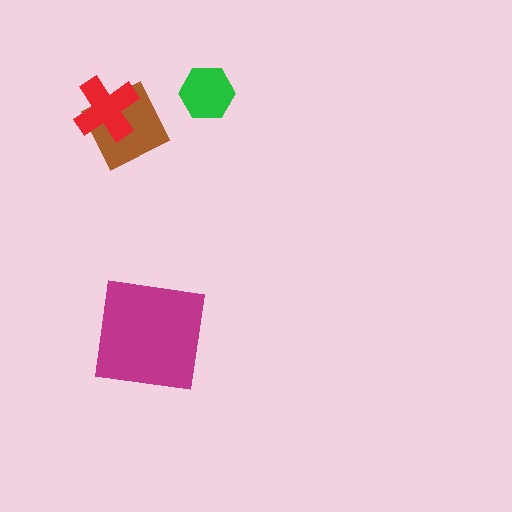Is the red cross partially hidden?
No, no other shape covers it.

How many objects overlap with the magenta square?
0 objects overlap with the magenta square.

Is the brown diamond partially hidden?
Yes, it is partially covered by another shape.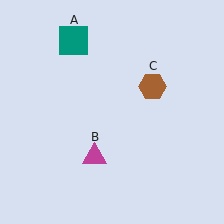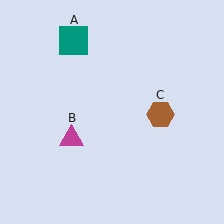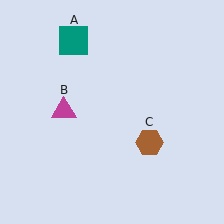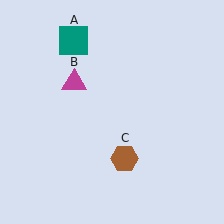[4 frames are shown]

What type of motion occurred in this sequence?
The magenta triangle (object B), brown hexagon (object C) rotated clockwise around the center of the scene.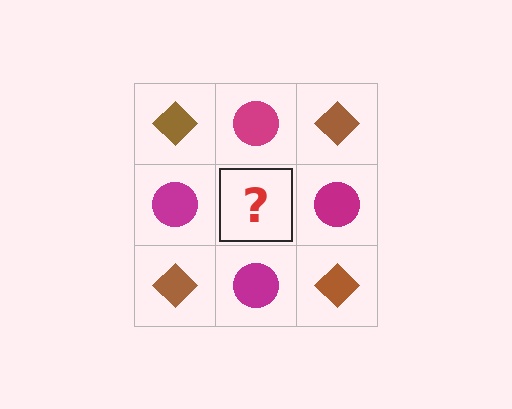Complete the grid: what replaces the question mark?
The question mark should be replaced with a brown diamond.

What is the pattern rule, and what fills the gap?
The rule is that it alternates brown diamond and magenta circle in a checkerboard pattern. The gap should be filled with a brown diamond.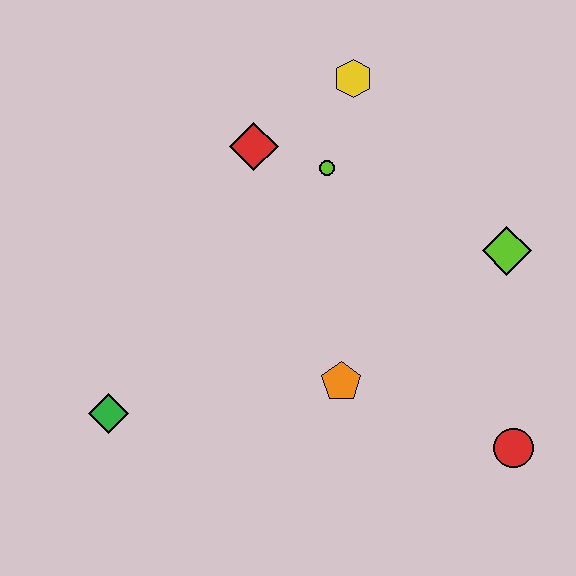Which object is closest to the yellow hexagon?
The lime circle is closest to the yellow hexagon.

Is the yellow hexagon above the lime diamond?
Yes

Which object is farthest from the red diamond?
The red circle is farthest from the red diamond.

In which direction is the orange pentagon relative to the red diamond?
The orange pentagon is below the red diamond.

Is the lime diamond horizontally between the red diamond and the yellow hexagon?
No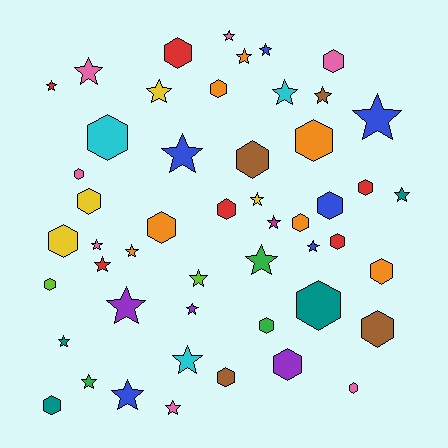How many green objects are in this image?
There are 3 green objects.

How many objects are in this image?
There are 50 objects.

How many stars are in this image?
There are 26 stars.